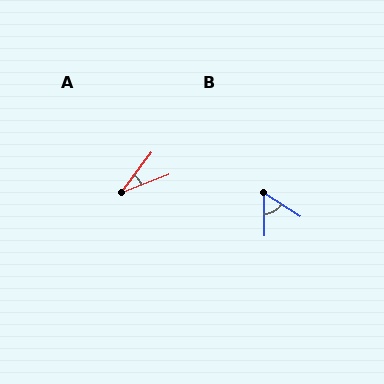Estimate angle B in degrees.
Approximately 57 degrees.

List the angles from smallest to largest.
A (32°), B (57°).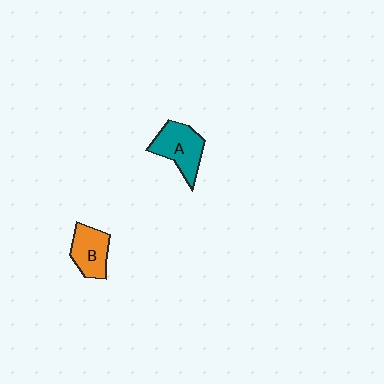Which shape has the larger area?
Shape A (teal).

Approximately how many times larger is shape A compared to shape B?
Approximately 1.2 times.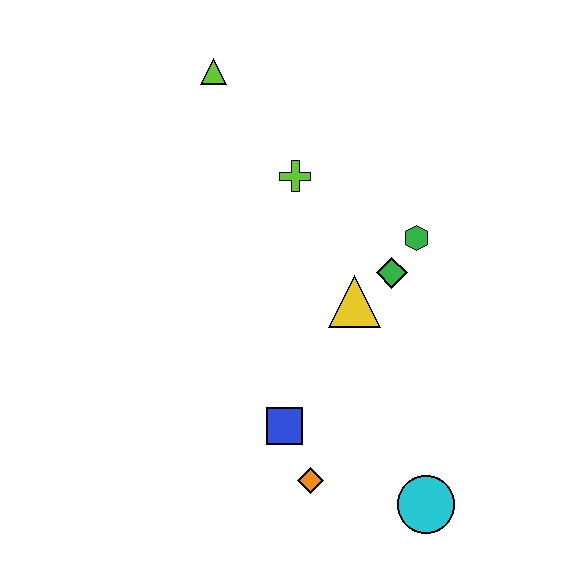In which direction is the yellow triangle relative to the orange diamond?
The yellow triangle is above the orange diamond.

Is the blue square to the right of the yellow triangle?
No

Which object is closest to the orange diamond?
The blue square is closest to the orange diamond.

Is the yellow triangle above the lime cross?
No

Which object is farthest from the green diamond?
The lime triangle is farthest from the green diamond.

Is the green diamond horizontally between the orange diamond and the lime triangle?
No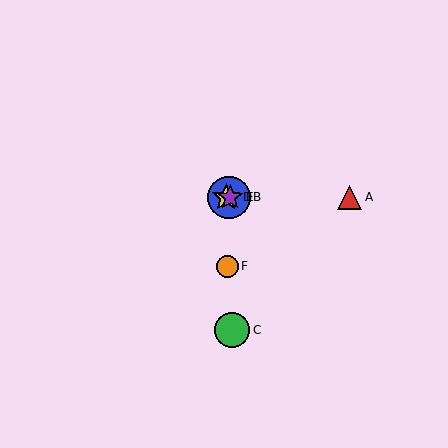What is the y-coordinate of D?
Object D is at y≈197.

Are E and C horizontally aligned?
No, E is at y≈197 and C is at y≈330.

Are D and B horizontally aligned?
Yes, both are at y≈197.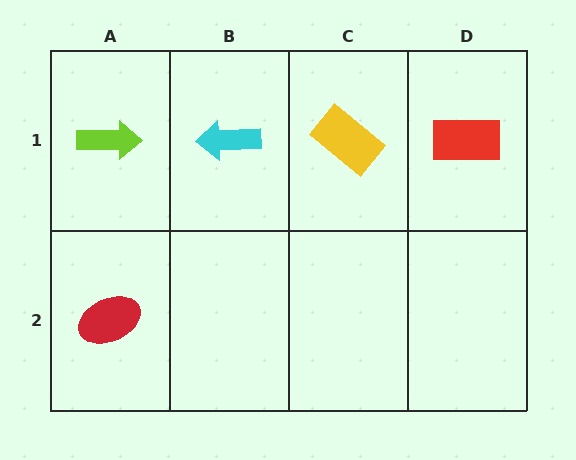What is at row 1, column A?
A lime arrow.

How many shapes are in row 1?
4 shapes.